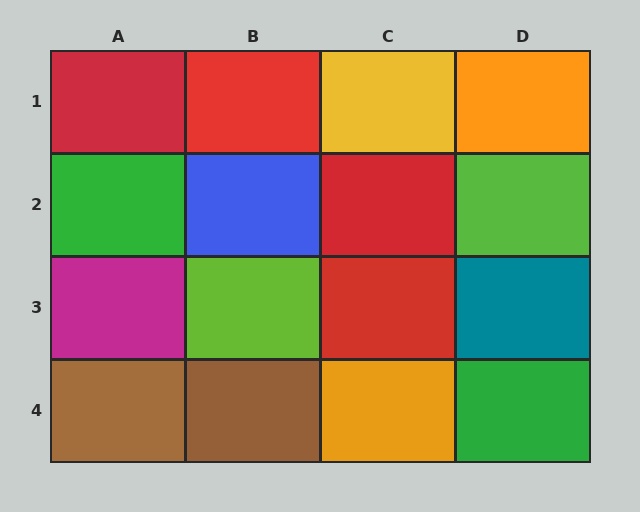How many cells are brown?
2 cells are brown.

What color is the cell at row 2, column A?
Green.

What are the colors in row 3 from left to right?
Magenta, lime, red, teal.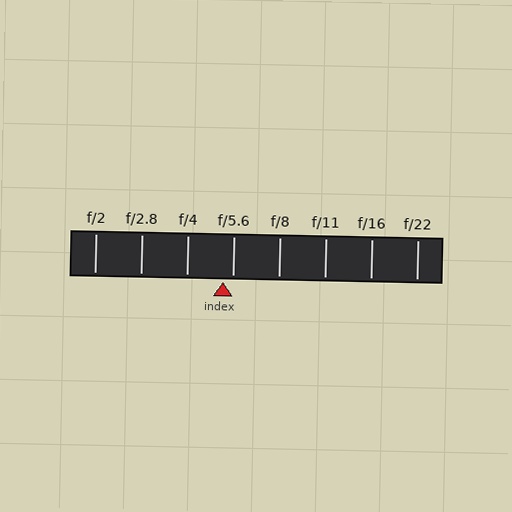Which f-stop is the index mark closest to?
The index mark is closest to f/5.6.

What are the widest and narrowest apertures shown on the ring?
The widest aperture shown is f/2 and the narrowest is f/22.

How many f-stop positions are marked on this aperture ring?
There are 8 f-stop positions marked.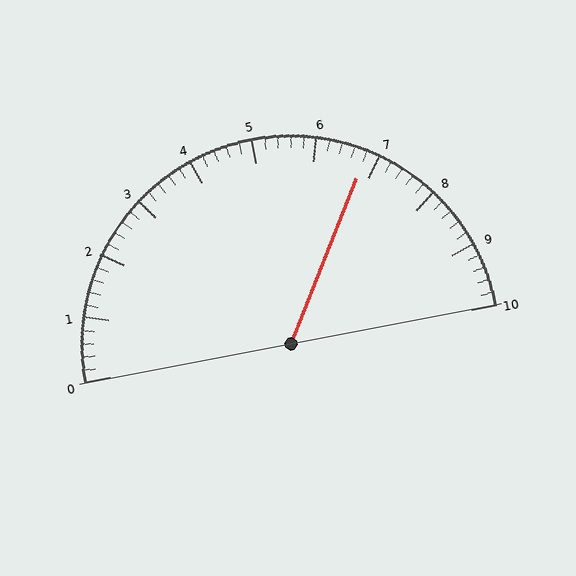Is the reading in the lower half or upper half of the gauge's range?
The reading is in the upper half of the range (0 to 10).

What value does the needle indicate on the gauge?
The needle indicates approximately 6.8.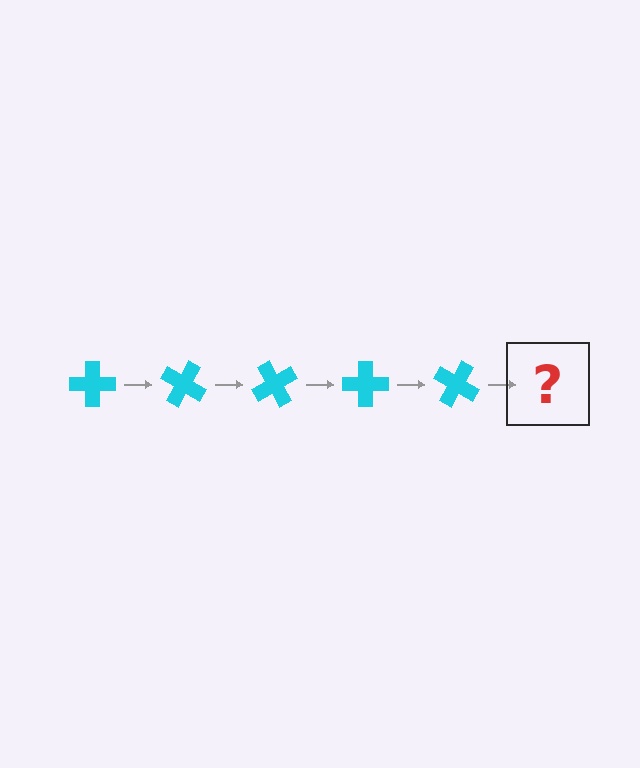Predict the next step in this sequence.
The next step is a cyan cross rotated 150 degrees.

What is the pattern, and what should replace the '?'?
The pattern is that the cross rotates 30 degrees each step. The '?' should be a cyan cross rotated 150 degrees.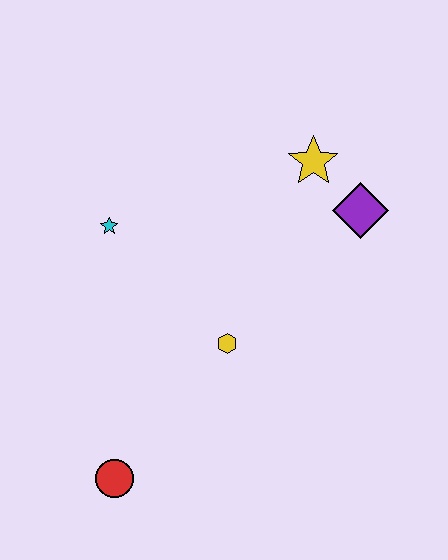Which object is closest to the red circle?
The yellow hexagon is closest to the red circle.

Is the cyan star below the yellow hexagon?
No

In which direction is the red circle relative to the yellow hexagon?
The red circle is below the yellow hexagon.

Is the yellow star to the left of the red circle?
No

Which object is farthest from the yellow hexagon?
The yellow star is farthest from the yellow hexagon.